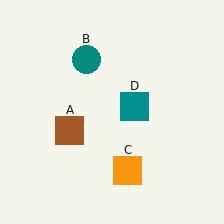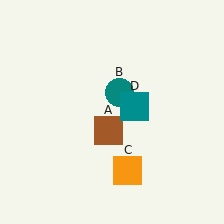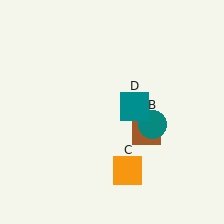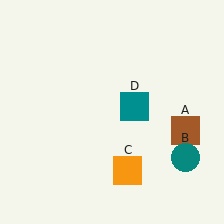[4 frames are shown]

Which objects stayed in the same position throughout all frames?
Orange square (object C) and teal square (object D) remained stationary.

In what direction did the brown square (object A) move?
The brown square (object A) moved right.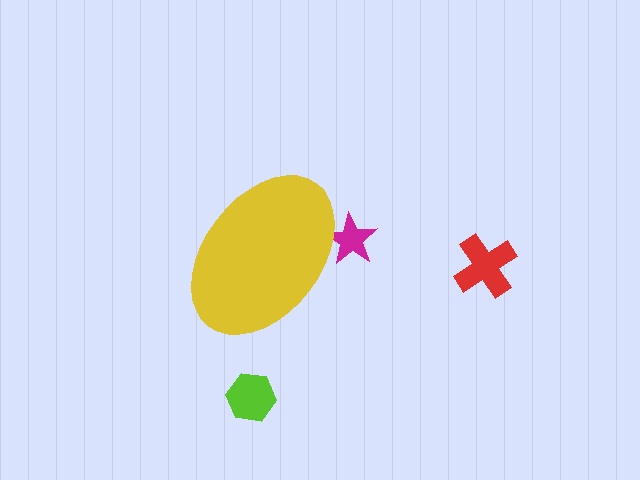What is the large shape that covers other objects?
A yellow ellipse.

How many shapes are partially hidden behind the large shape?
1 shape is partially hidden.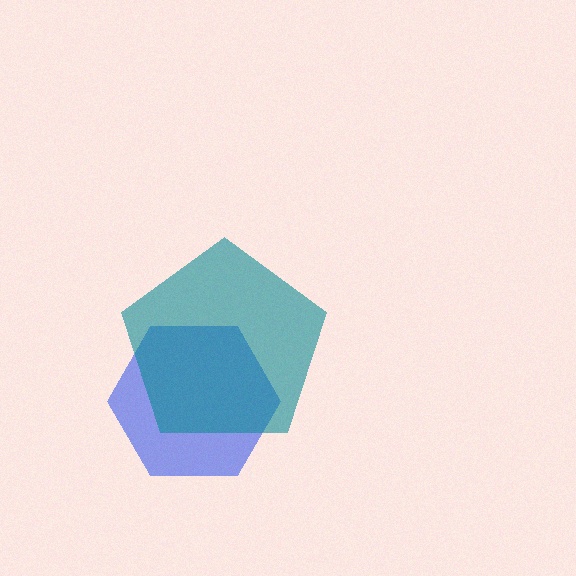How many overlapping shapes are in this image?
There are 2 overlapping shapes in the image.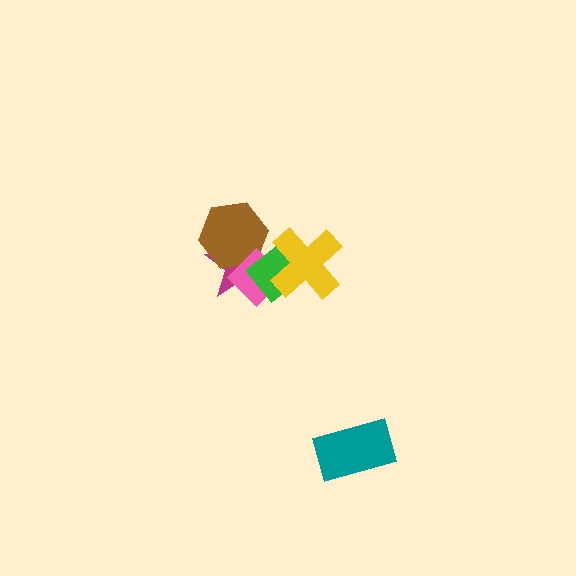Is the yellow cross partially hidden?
No, no other shape covers it.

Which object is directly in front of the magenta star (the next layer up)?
The brown hexagon is directly in front of the magenta star.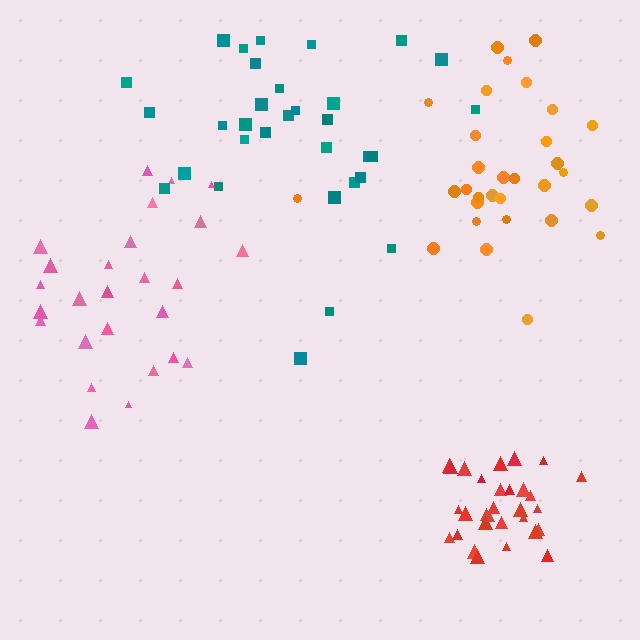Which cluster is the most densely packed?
Red.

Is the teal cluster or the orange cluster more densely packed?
Orange.